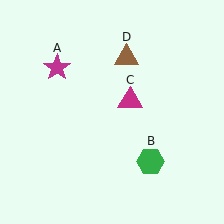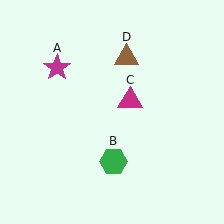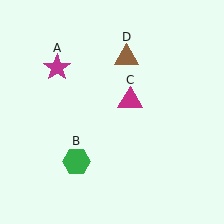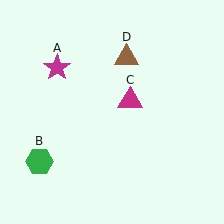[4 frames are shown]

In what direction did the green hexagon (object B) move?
The green hexagon (object B) moved left.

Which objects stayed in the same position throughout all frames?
Magenta star (object A) and magenta triangle (object C) and brown triangle (object D) remained stationary.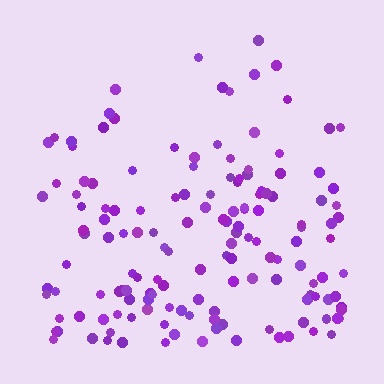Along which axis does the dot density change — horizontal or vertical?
Vertical.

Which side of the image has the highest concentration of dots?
The bottom.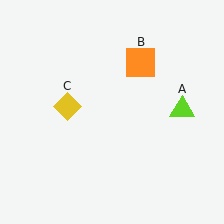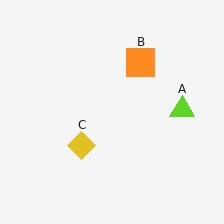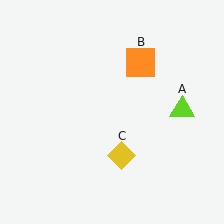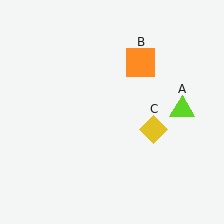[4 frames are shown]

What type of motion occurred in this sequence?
The yellow diamond (object C) rotated counterclockwise around the center of the scene.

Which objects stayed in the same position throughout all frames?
Lime triangle (object A) and orange square (object B) remained stationary.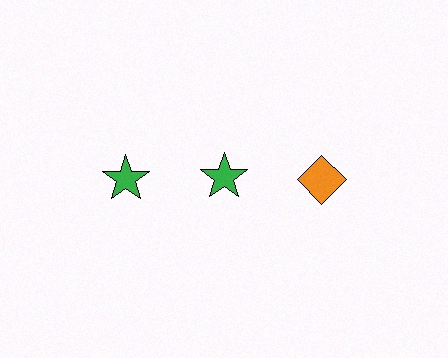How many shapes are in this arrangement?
There are 3 shapes arranged in a grid pattern.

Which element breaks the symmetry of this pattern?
The orange diamond in the top row, center column breaks the symmetry. All other shapes are green stars.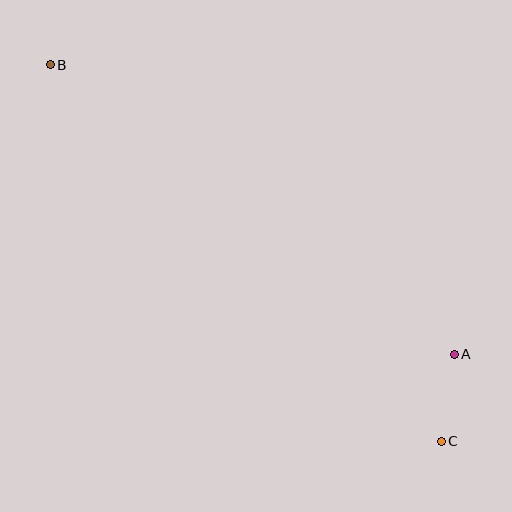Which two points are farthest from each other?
Points B and C are farthest from each other.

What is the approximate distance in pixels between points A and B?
The distance between A and B is approximately 497 pixels.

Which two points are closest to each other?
Points A and C are closest to each other.